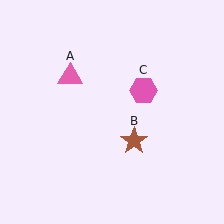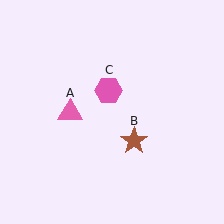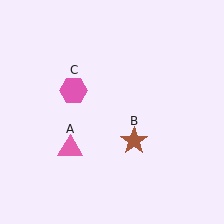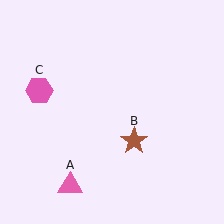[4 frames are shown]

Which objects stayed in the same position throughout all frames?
Brown star (object B) remained stationary.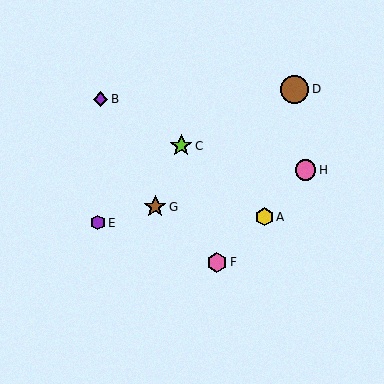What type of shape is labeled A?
Shape A is a yellow hexagon.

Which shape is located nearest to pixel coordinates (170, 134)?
The lime star (labeled C) at (181, 146) is nearest to that location.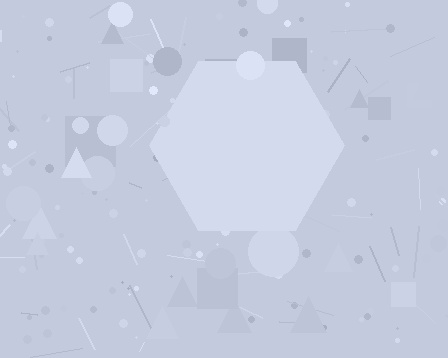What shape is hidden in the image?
A hexagon is hidden in the image.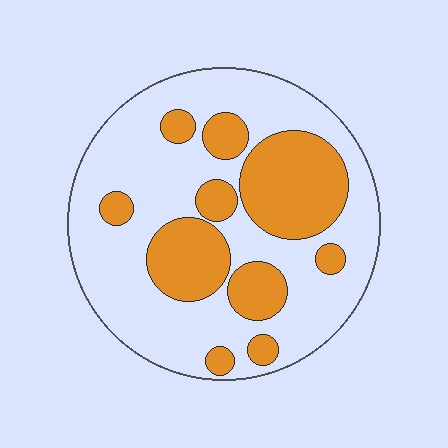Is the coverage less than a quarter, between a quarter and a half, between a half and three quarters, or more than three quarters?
Between a quarter and a half.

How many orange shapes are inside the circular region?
10.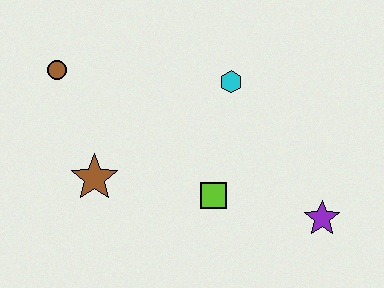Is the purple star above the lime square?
No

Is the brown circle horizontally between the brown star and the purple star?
No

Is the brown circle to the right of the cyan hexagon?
No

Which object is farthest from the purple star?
The brown circle is farthest from the purple star.